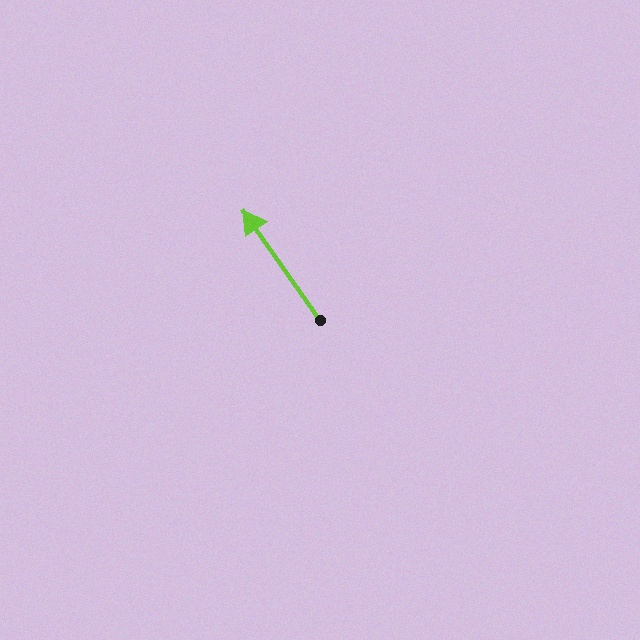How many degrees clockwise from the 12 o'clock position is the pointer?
Approximately 325 degrees.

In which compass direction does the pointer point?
Northwest.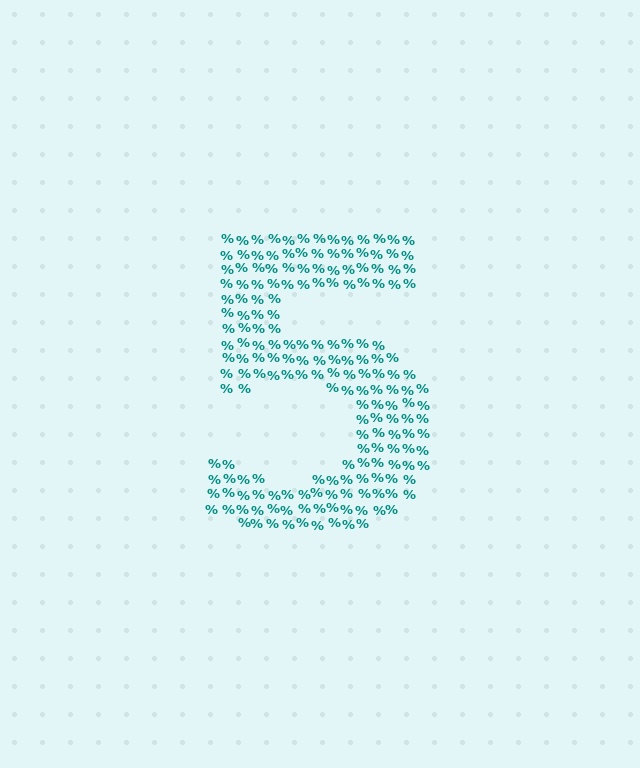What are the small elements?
The small elements are percent signs.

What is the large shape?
The large shape is the digit 5.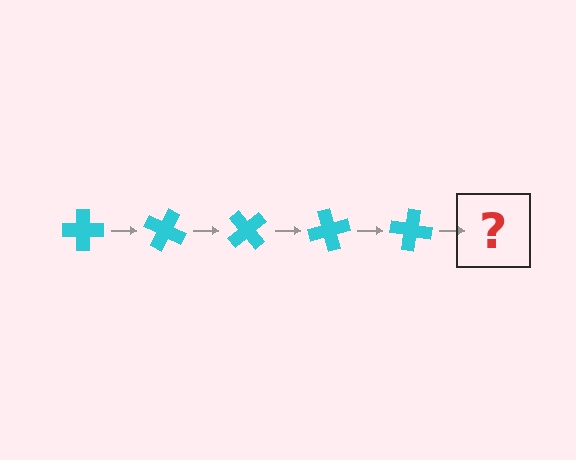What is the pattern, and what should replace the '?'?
The pattern is that the cross rotates 25 degrees each step. The '?' should be a cyan cross rotated 125 degrees.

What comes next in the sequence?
The next element should be a cyan cross rotated 125 degrees.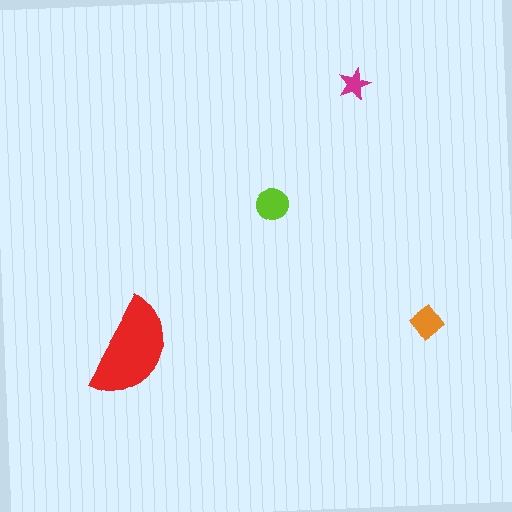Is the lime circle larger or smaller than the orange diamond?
Larger.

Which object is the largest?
The red semicircle.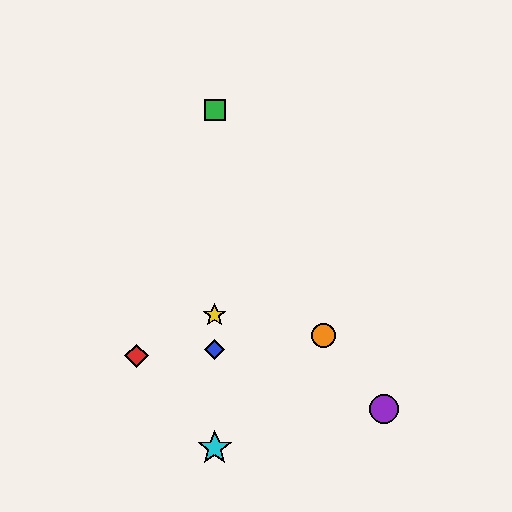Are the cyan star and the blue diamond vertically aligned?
Yes, both are at x≈215.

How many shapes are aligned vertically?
4 shapes (the blue diamond, the green square, the yellow star, the cyan star) are aligned vertically.